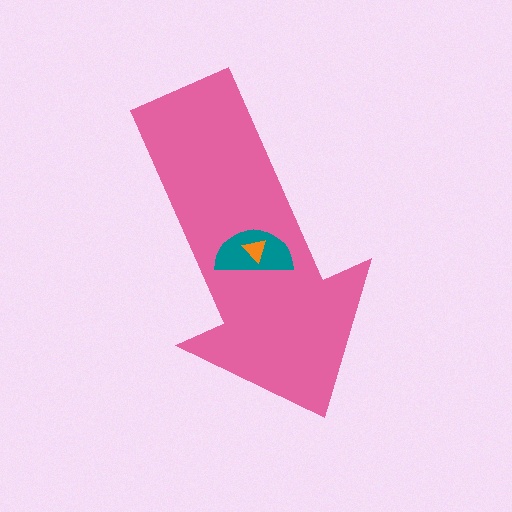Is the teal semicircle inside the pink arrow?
Yes.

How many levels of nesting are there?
3.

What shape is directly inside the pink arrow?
The teal semicircle.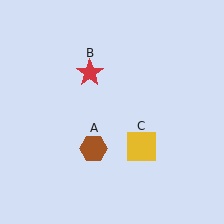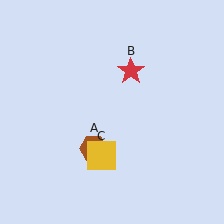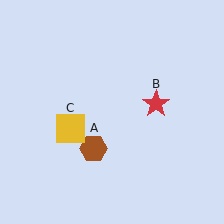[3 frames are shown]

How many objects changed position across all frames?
2 objects changed position: red star (object B), yellow square (object C).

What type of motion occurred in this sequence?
The red star (object B), yellow square (object C) rotated clockwise around the center of the scene.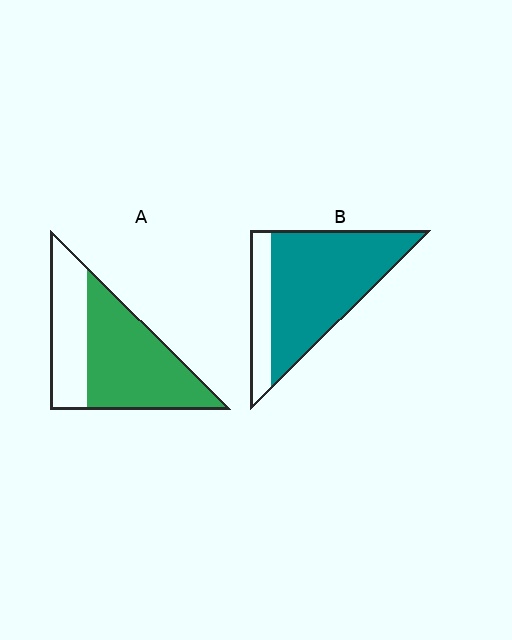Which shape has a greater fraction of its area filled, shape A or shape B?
Shape B.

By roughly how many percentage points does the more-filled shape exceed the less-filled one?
By roughly 15 percentage points (B over A).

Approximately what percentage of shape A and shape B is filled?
A is approximately 65% and B is approximately 80%.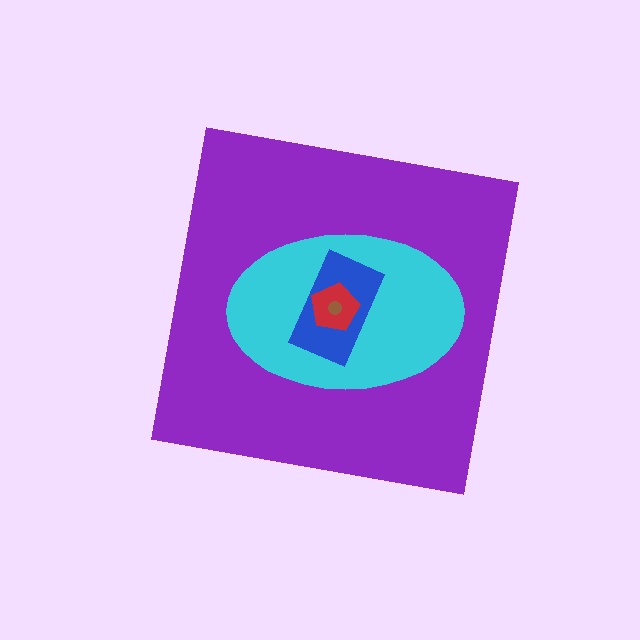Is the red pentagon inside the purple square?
Yes.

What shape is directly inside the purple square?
The cyan ellipse.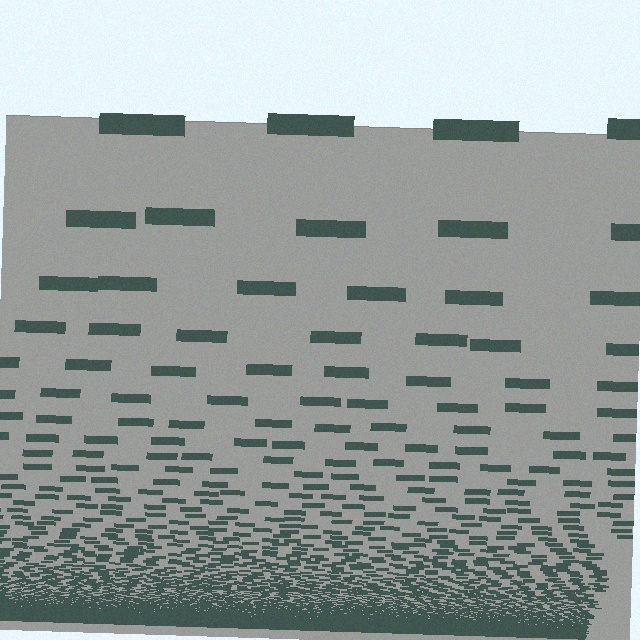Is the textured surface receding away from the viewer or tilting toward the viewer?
The surface appears to tilt toward the viewer. Texture elements get larger and sparser toward the top.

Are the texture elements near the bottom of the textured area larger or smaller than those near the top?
Smaller. The gradient is inverted — elements near the bottom are smaller and denser.